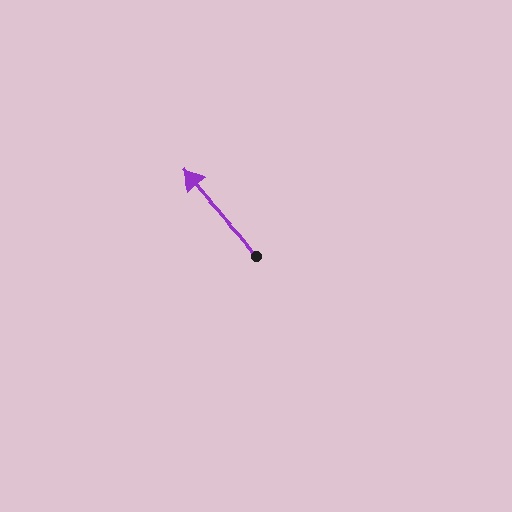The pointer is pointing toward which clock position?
Roughly 11 o'clock.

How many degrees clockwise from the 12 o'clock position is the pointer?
Approximately 317 degrees.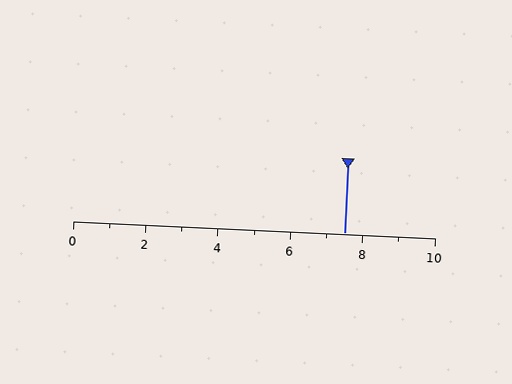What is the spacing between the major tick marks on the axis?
The major ticks are spaced 2 apart.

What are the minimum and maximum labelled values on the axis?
The axis runs from 0 to 10.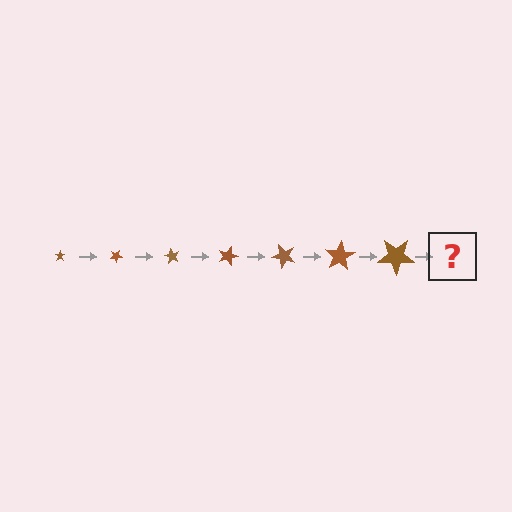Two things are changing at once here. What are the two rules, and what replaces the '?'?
The two rules are that the star grows larger each step and it rotates 30 degrees each step. The '?' should be a star, larger than the previous one and rotated 210 degrees from the start.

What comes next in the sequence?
The next element should be a star, larger than the previous one and rotated 210 degrees from the start.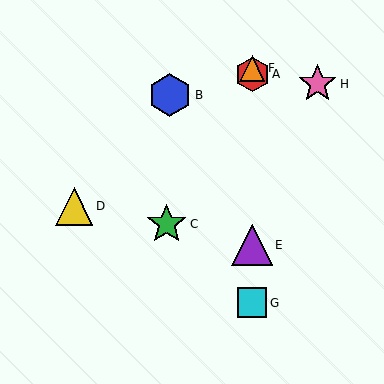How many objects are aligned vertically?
4 objects (A, E, F, G) are aligned vertically.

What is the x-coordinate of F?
Object F is at x≈252.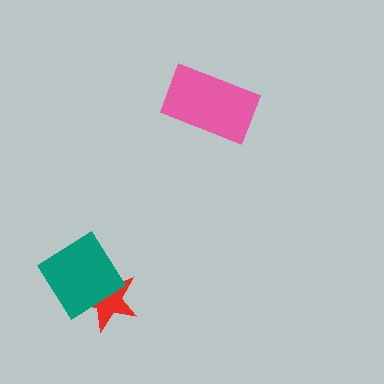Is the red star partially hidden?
Yes, it is partially covered by another shape.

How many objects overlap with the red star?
1 object overlaps with the red star.